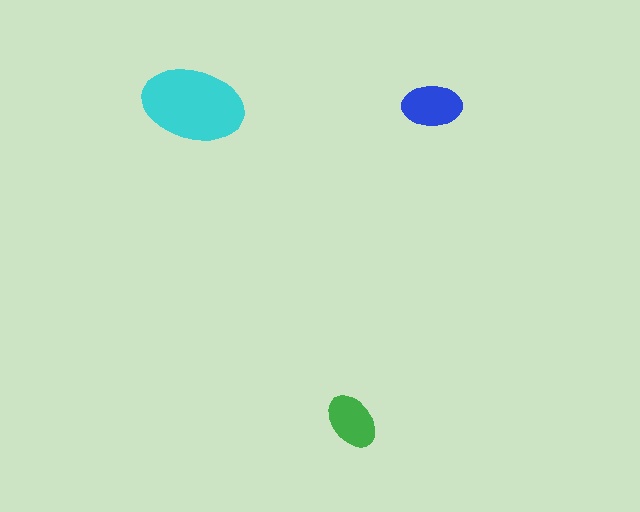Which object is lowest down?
The green ellipse is bottommost.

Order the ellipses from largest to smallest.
the cyan one, the blue one, the green one.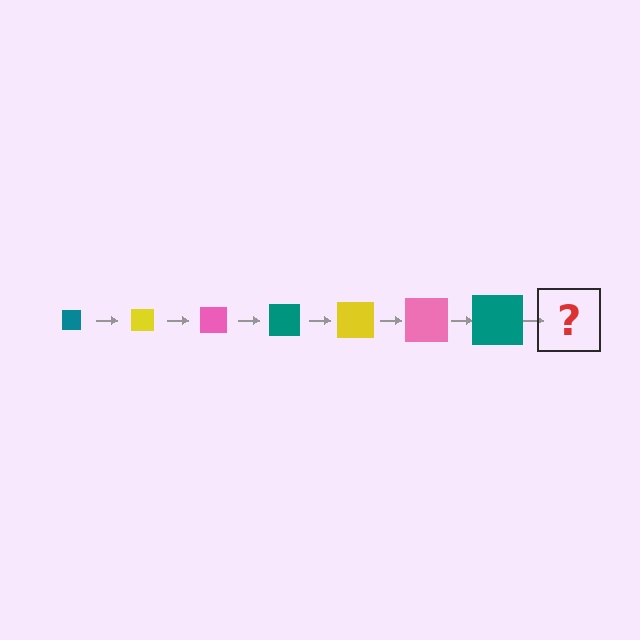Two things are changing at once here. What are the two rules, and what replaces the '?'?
The two rules are that the square grows larger each step and the color cycles through teal, yellow, and pink. The '?' should be a yellow square, larger than the previous one.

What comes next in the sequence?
The next element should be a yellow square, larger than the previous one.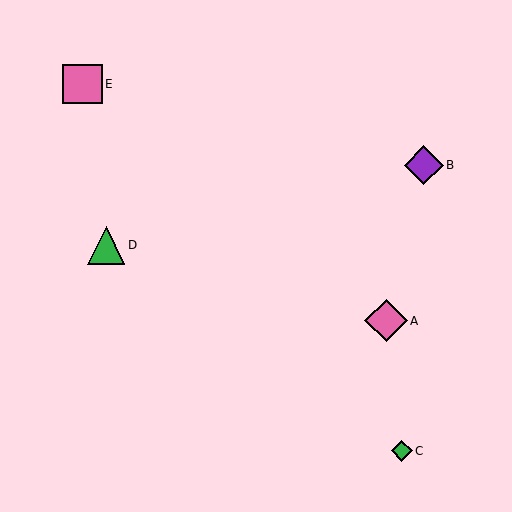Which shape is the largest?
The pink diamond (labeled A) is the largest.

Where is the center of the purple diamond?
The center of the purple diamond is at (424, 165).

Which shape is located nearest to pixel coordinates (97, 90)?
The pink square (labeled E) at (82, 84) is nearest to that location.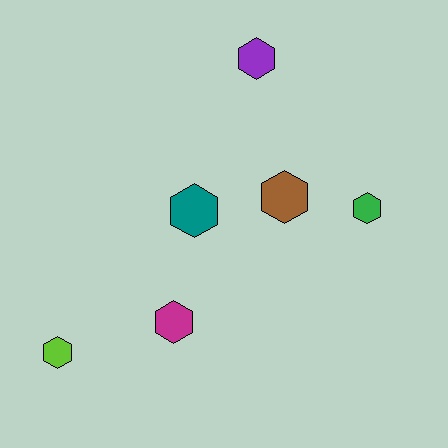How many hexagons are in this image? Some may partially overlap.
There are 6 hexagons.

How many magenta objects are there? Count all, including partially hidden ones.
There is 1 magenta object.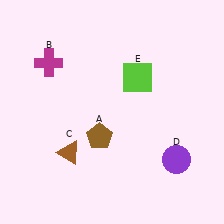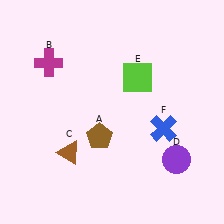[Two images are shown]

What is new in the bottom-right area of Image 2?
A blue cross (F) was added in the bottom-right area of Image 2.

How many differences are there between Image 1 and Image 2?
There is 1 difference between the two images.